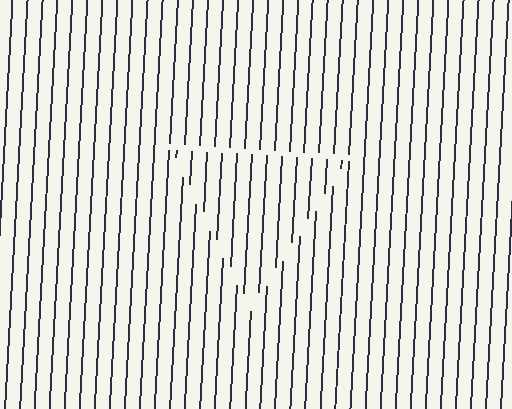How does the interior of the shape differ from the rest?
The interior of the shape contains the same grating, shifted by half a period — the contour is defined by the phase discontinuity where line-ends from the inner and outer gratings abut.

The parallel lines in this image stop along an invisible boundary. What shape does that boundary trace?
An illusory triangle. The interior of the shape contains the same grating, shifted by half a period — the contour is defined by the phase discontinuity where line-ends from the inner and outer gratings abut.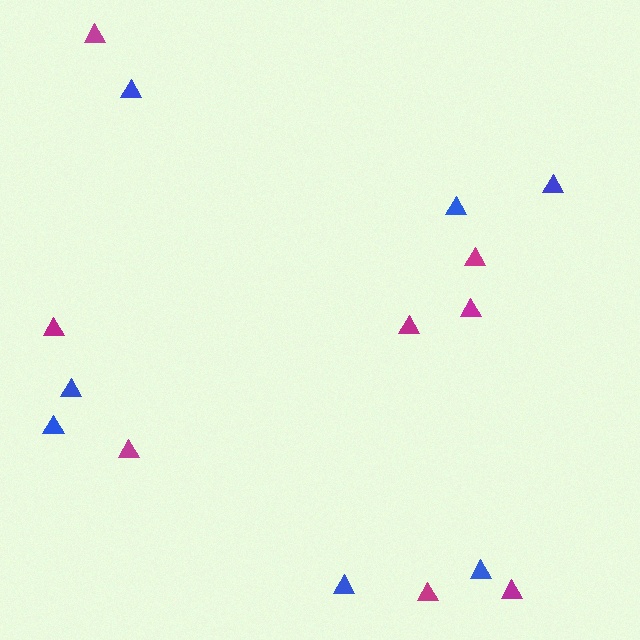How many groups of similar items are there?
There are 2 groups: one group of magenta triangles (8) and one group of blue triangles (7).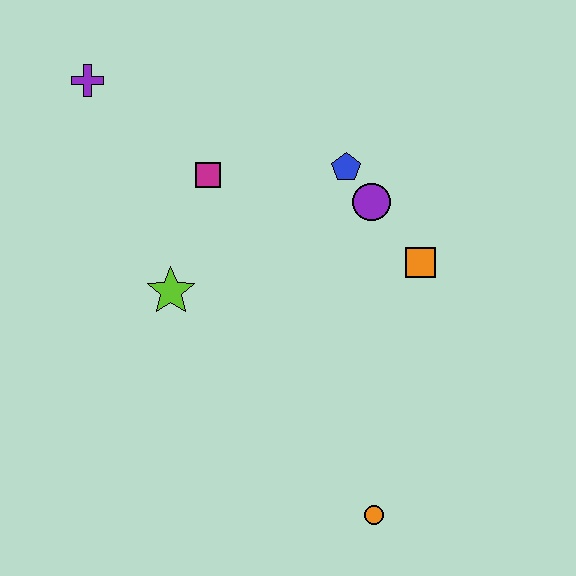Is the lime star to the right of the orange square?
No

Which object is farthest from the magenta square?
The orange circle is farthest from the magenta square.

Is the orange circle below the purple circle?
Yes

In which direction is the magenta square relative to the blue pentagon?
The magenta square is to the left of the blue pentagon.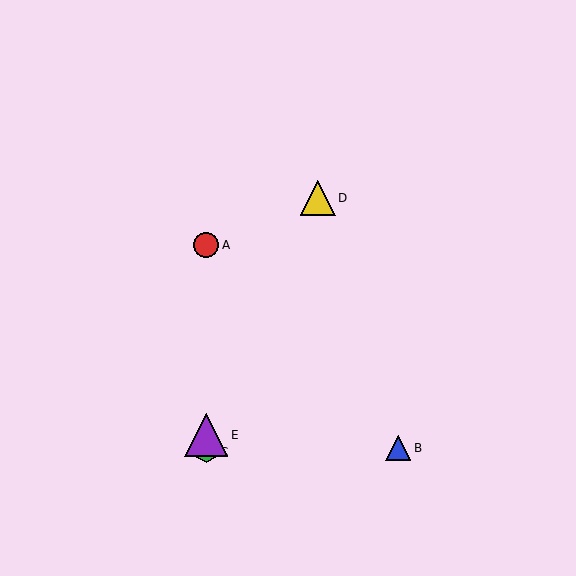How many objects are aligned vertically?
3 objects (A, C, E) are aligned vertically.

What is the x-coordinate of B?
Object B is at x≈398.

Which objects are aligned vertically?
Objects A, C, E are aligned vertically.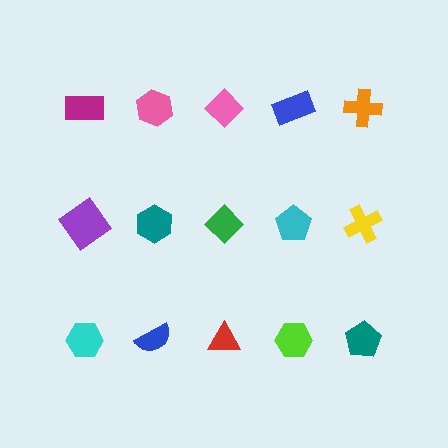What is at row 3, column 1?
A cyan hexagon.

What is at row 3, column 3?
A red triangle.